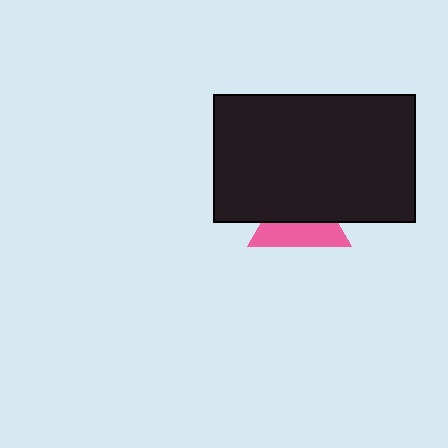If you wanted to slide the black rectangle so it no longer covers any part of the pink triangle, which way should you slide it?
Slide it up — that is the most direct way to separate the two shapes.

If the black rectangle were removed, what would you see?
You would see the complete pink triangle.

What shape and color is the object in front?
The object in front is a black rectangle.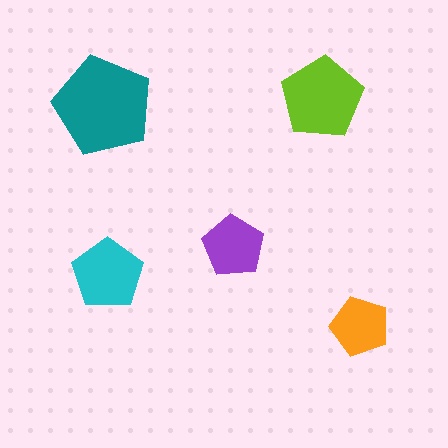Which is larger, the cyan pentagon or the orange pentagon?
The cyan one.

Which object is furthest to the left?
The teal pentagon is leftmost.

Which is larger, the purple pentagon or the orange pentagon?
The purple one.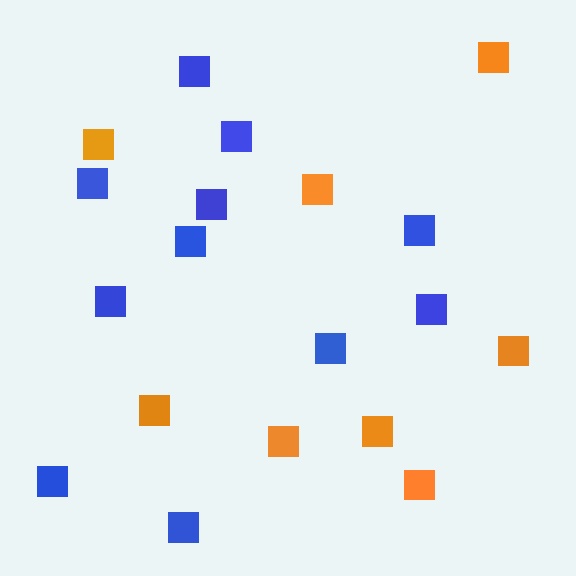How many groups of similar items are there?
There are 2 groups: one group of orange squares (8) and one group of blue squares (11).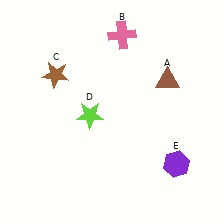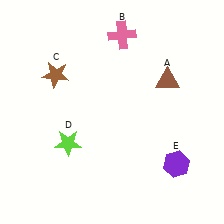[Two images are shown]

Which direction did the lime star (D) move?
The lime star (D) moved down.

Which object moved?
The lime star (D) moved down.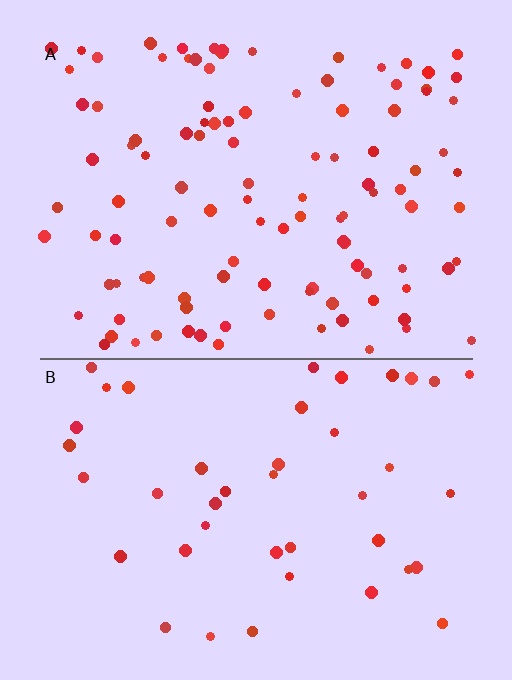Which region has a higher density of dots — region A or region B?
A (the top).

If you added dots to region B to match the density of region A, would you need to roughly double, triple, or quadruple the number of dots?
Approximately triple.